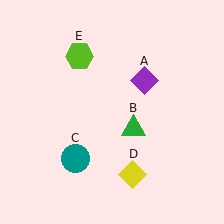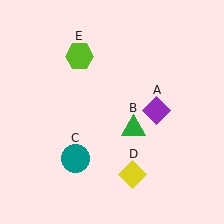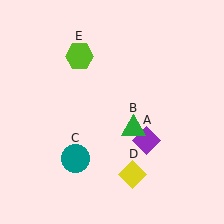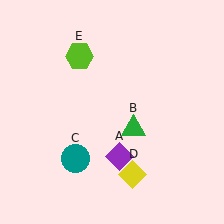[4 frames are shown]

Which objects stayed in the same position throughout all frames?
Green triangle (object B) and teal circle (object C) and yellow diamond (object D) and lime hexagon (object E) remained stationary.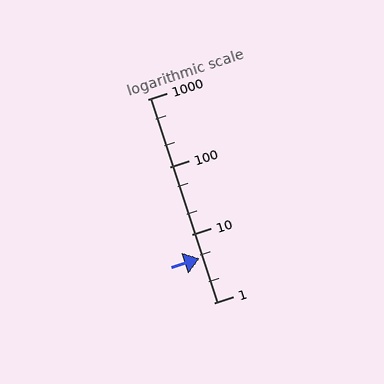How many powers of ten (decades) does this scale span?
The scale spans 3 decades, from 1 to 1000.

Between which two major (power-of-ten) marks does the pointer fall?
The pointer is between 1 and 10.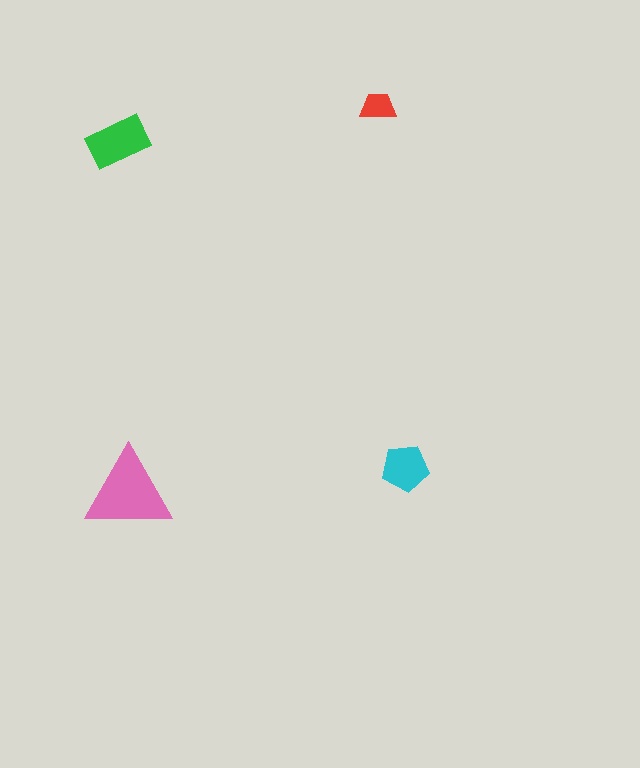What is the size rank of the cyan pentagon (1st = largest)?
3rd.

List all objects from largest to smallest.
The pink triangle, the green rectangle, the cyan pentagon, the red trapezoid.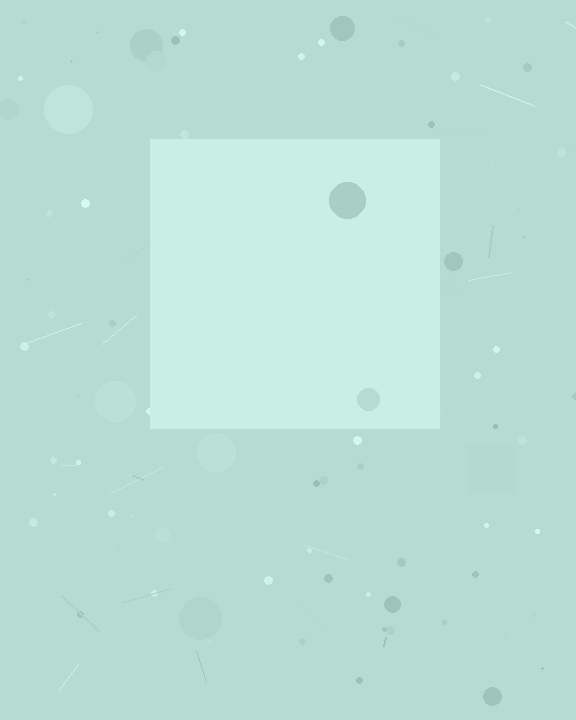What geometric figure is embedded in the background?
A square is embedded in the background.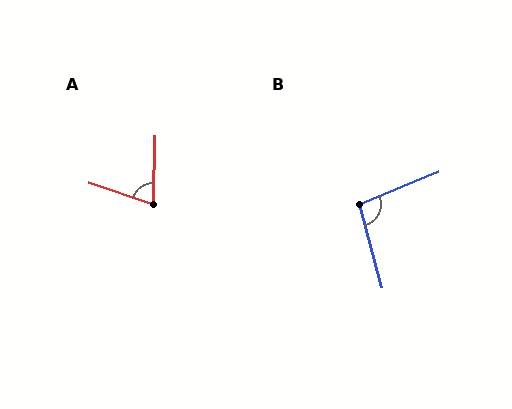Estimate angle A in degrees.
Approximately 72 degrees.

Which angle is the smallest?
A, at approximately 72 degrees.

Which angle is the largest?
B, at approximately 97 degrees.